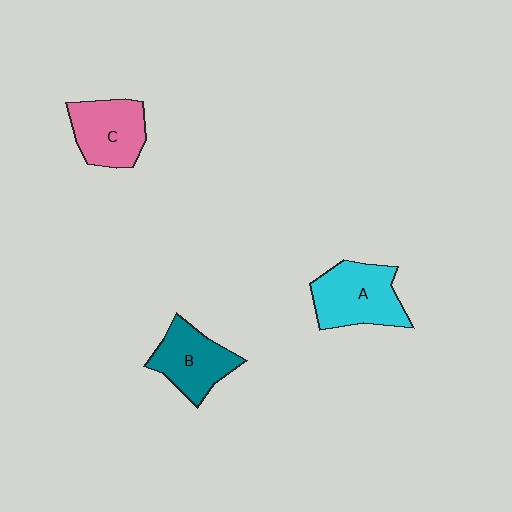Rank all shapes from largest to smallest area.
From largest to smallest: A (cyan), C (pink), B (teal).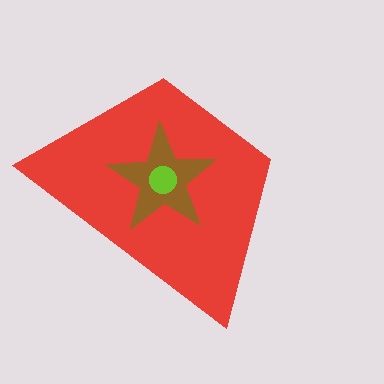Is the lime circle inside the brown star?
Yes.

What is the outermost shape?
The red trapezoid.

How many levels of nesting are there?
3.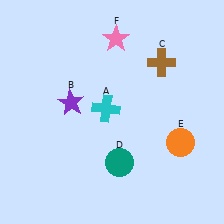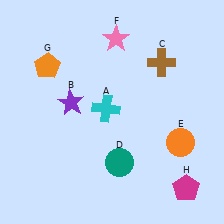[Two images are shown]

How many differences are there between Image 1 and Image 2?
There are 2 differences between the two images.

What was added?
An orange pentagon (G), a magenta pentagon (H) were added in Image 2.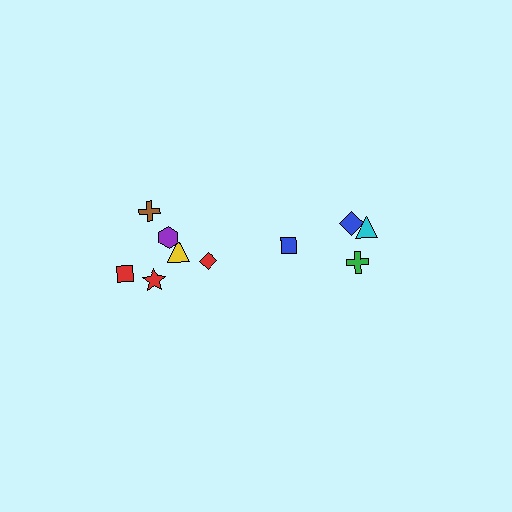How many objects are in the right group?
There are 4 objects.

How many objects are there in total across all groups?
There are 10 objects.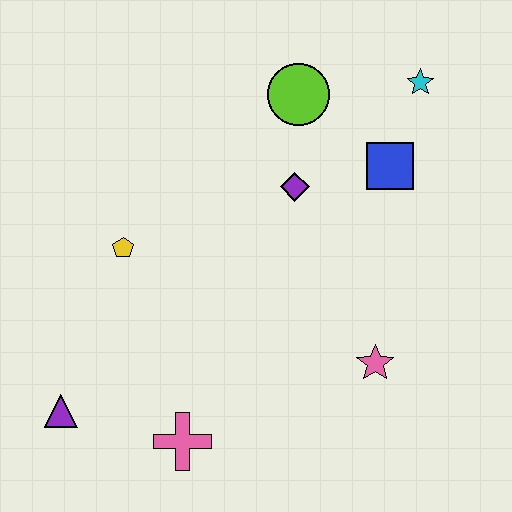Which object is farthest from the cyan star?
The purple triangle is farthest from the cyan star.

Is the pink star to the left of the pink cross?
No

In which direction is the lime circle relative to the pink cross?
The lime circle is above the pink cross.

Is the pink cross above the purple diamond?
No